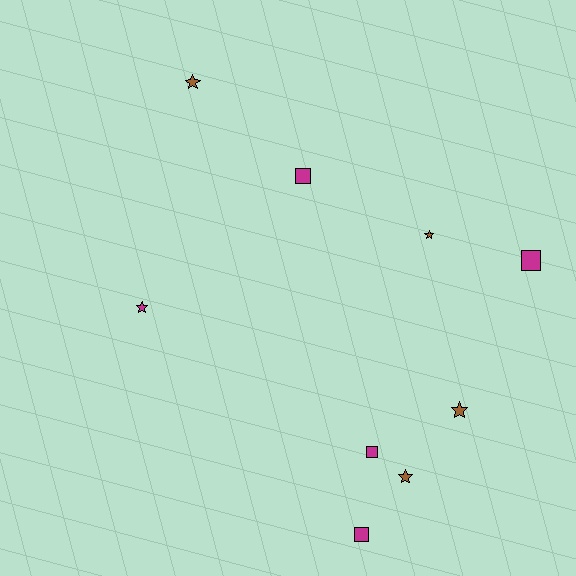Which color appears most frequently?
Magenta, with 5 objects.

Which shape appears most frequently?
Star, with 5 objects.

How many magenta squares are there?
There are 4 magenta squares.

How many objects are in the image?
There are 9 objects.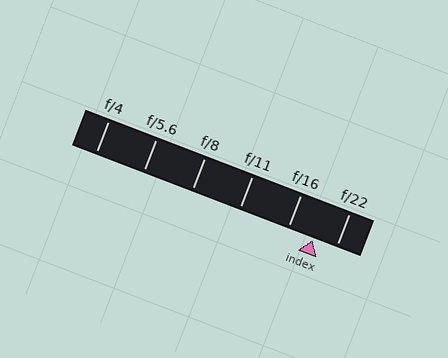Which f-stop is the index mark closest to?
The index mark is closest to f/22.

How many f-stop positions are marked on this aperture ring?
There are 6 f-stop positions marked.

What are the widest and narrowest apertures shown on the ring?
The widest aperture shown is f/4 and the narrowest is f/22.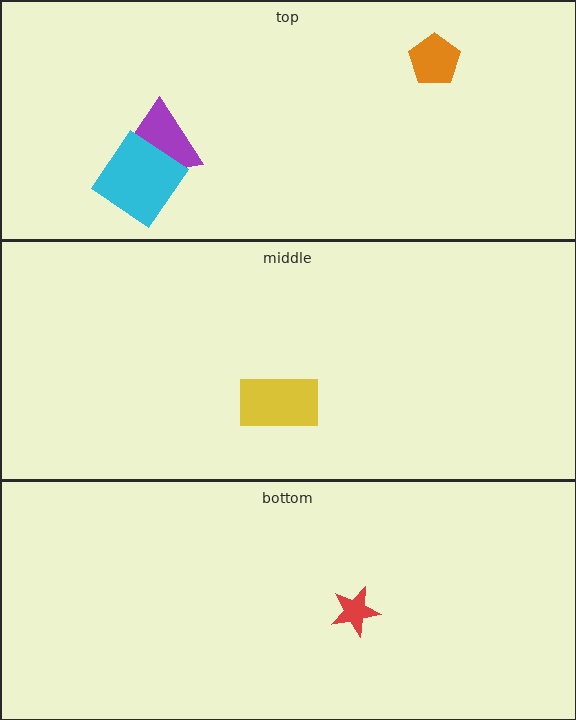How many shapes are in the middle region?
1.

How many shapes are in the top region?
3.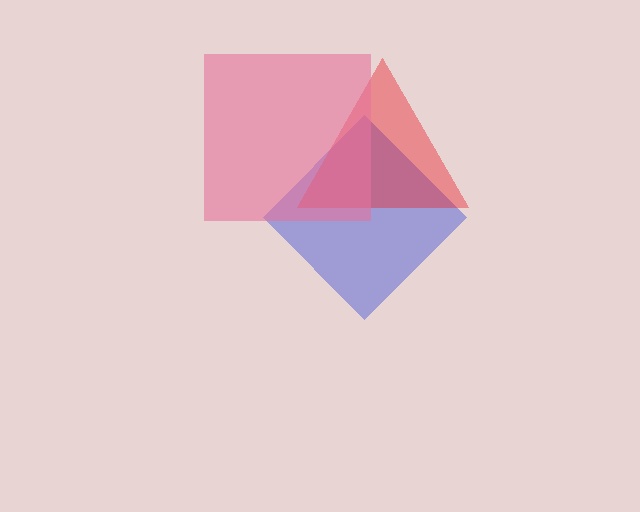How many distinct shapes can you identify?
There are 3 distinct shapes: a blue diamond, a red triangle, a pink square.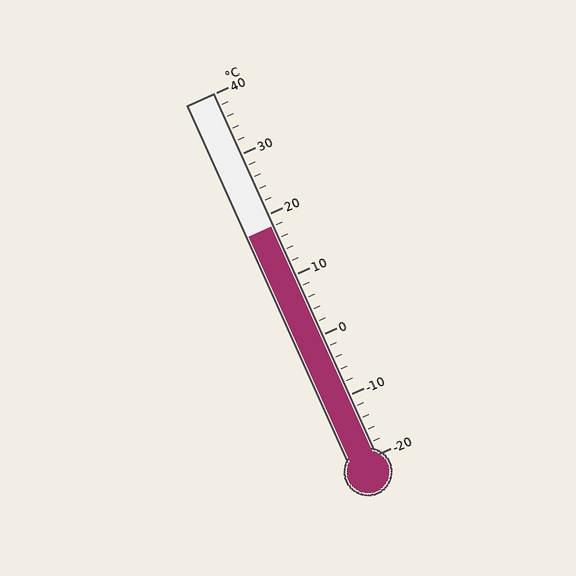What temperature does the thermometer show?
The thermometer shows approximately 18°C.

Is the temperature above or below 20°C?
The temperature is below 20°C.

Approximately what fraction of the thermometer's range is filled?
The thermometer is filled to approximately 65% of its range.